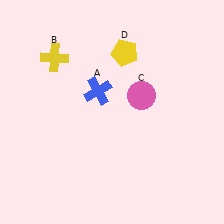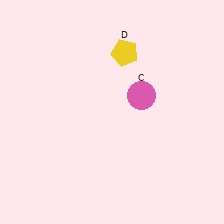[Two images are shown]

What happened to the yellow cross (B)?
The yellow cross (B) was removed in Image 2. It was in the top-left area of Image 1.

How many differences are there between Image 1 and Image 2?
There are 2 differences between the two images.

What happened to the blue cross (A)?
The blue cross (A) was removed in Image 2. It was in the top-left area of Image 1.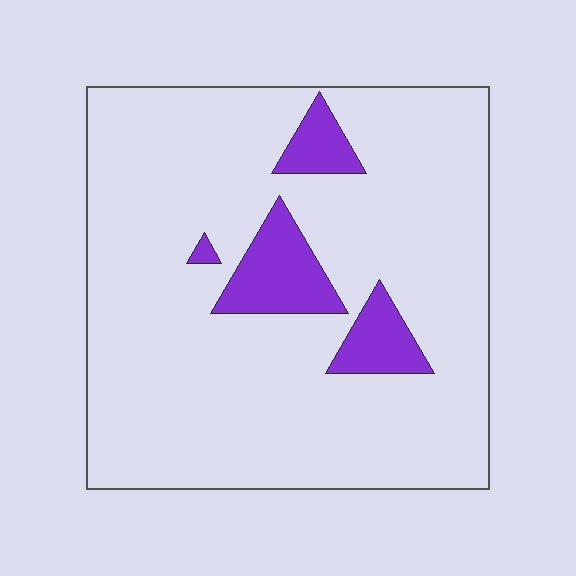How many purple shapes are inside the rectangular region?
4.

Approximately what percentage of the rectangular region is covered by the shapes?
Approximately 10%.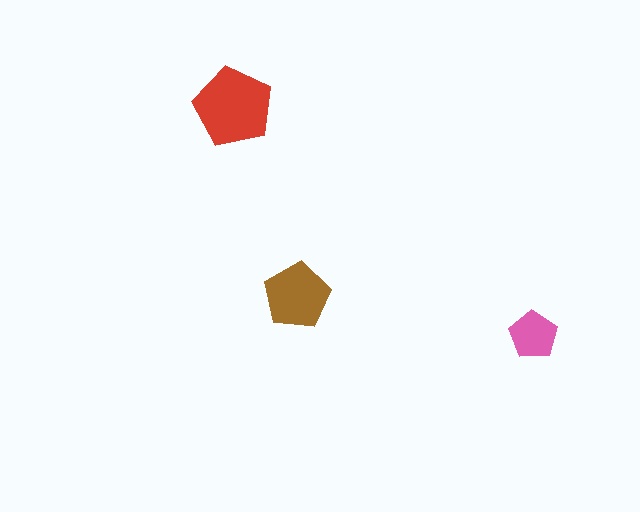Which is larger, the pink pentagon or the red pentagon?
The red one.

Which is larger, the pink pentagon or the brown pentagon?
The brown one.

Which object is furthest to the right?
The pink pentagon is rightmost.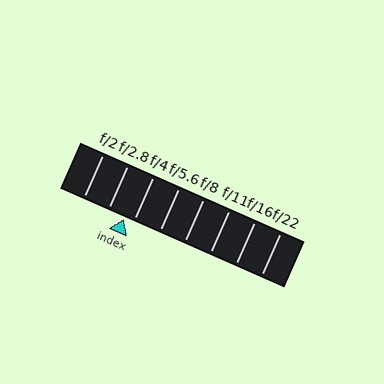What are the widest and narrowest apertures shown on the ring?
The widest aperture shown is f/2 and the narrowest is f/22.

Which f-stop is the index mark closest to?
The index mark is closest to f/4.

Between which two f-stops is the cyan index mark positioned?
The index mark is between f/2.8 and f/4.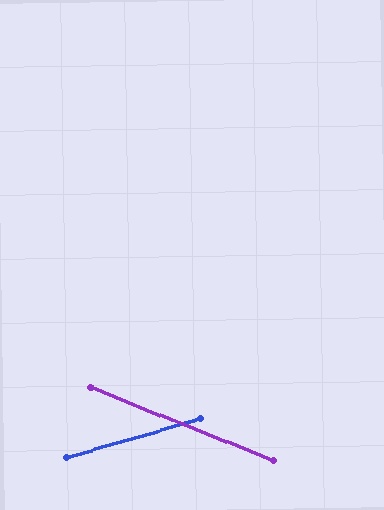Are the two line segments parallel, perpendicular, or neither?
Neither parallel nor perpendicular — they differ by about 38°.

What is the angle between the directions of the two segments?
Approximately 38 degrees.